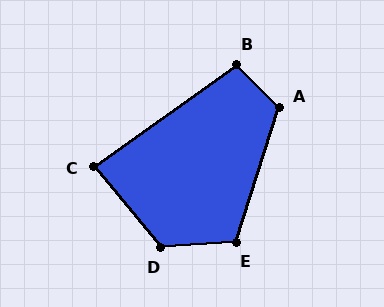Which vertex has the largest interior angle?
D, at approximately 126 degrees.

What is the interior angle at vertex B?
Approximately 100 degrees (obtuse).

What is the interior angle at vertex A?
Approximately 117 degrees (obtuse).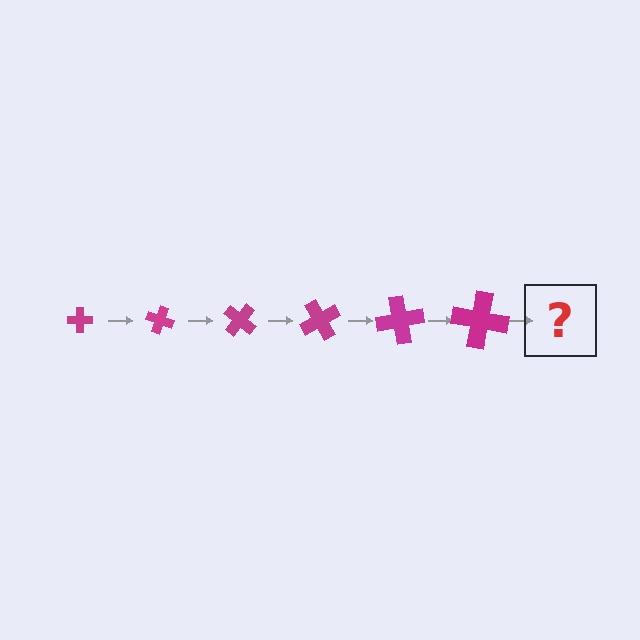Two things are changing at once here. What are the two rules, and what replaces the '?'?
The two rules are that the cross grows larger each step and it rotates 20 degrees each step. The '?' should be a cross, larger than the previous one and rotated 120 degrees from the start.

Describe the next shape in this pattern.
It should be a cross, larger than the previous one and rotated 120 degrees from the start.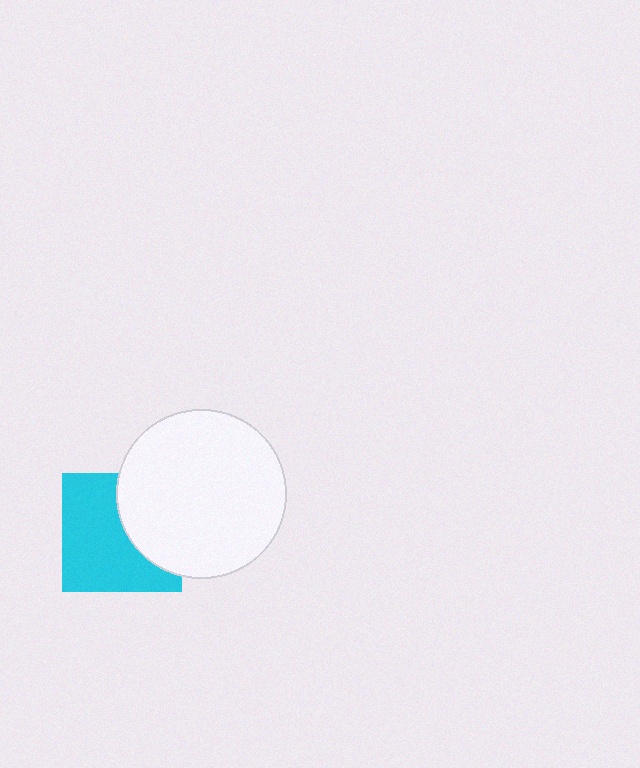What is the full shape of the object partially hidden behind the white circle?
The partially hidden object is a cyan square.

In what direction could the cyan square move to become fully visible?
The cyan square could move left. That would shift it out from behind the white circle entirely.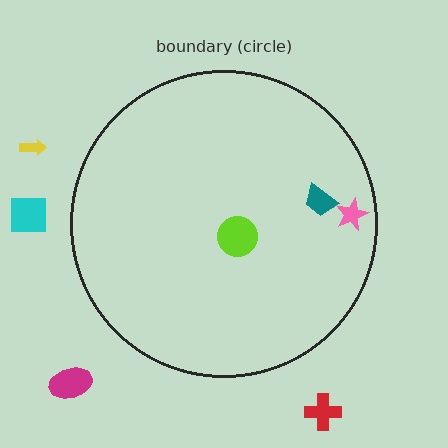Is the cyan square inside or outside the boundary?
Outside.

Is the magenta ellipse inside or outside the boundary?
Outside.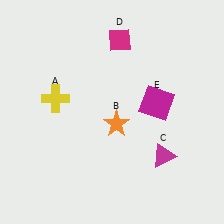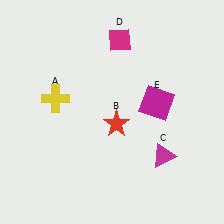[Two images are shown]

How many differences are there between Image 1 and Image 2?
There is 1 difference between the two images.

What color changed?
The star (B) changed from orange in Image 1 to red in Image 2.